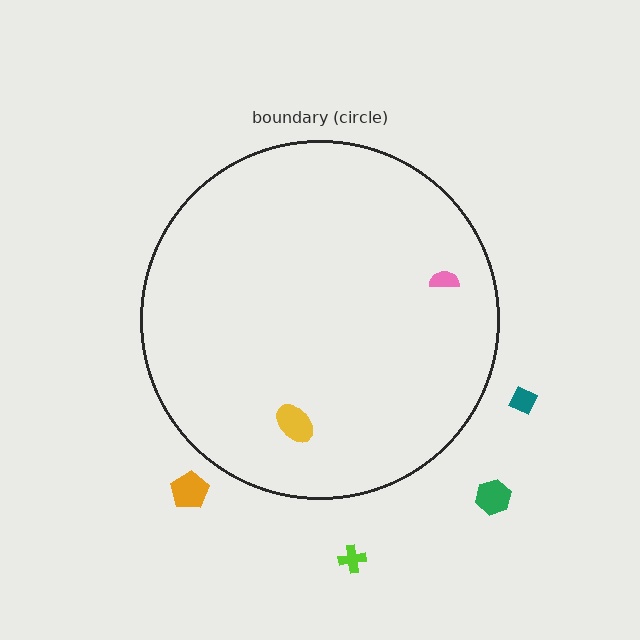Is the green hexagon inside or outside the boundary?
Outside.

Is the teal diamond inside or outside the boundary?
Outside.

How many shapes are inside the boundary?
2 inside, 4 outside.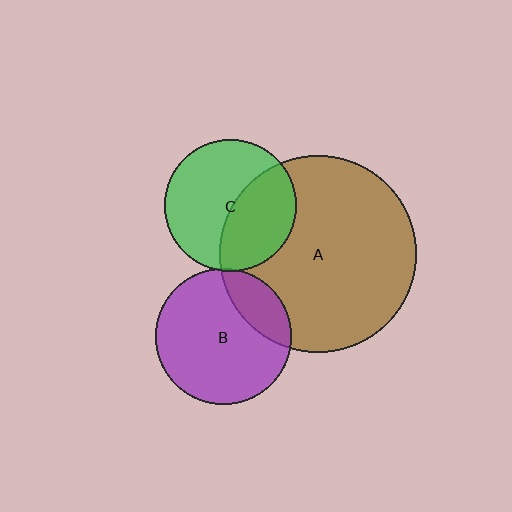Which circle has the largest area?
Circle A (brown).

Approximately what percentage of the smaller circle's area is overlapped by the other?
Approximately 40%.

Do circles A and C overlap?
Yes.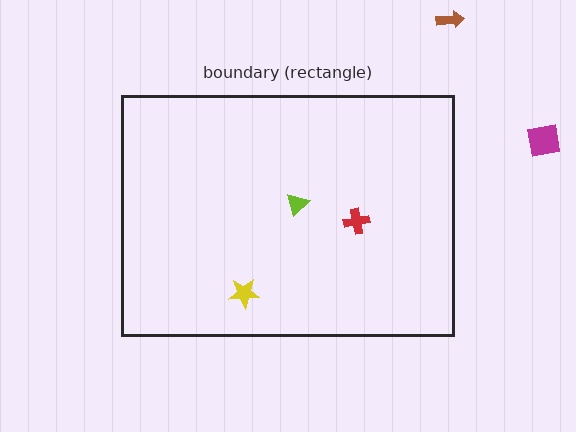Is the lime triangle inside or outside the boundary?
Inside.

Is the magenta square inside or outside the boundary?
Outside.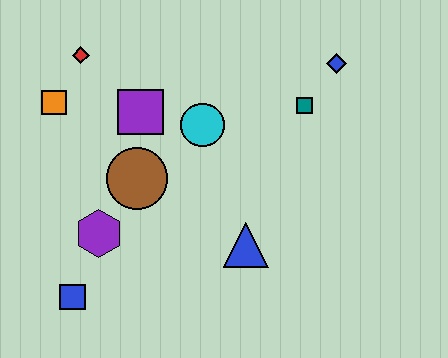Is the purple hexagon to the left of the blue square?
No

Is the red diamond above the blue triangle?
Yes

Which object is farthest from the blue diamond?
The blue square is farthest from the blue diamond.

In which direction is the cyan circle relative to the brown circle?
The cyan circle is to the right of the brown circle.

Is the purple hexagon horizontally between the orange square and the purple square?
Yes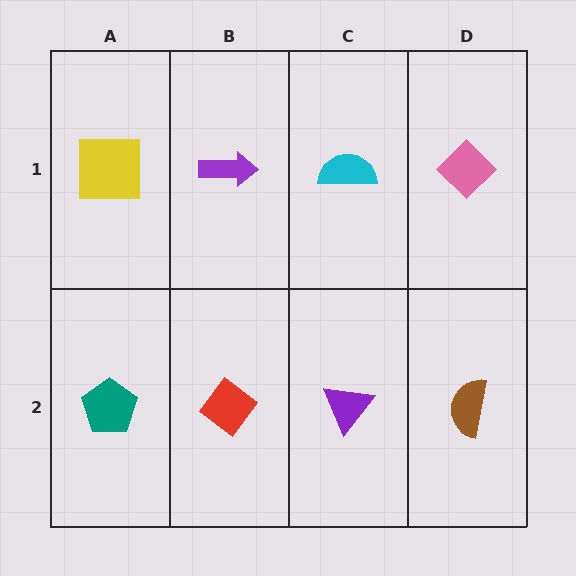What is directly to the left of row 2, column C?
A red diamond.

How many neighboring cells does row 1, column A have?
2.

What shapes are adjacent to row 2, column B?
A purple arrow (row 1, column B), a teal pentagon (row 2, column A), a purple triangle (row 2, column C).